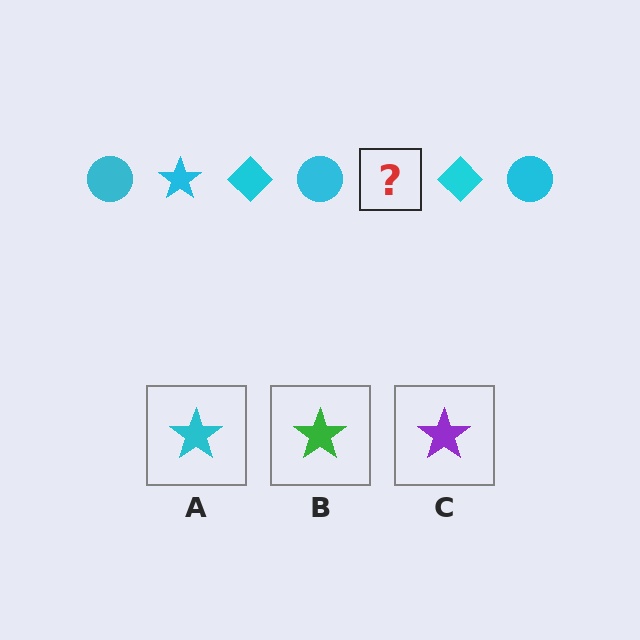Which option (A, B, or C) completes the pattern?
A.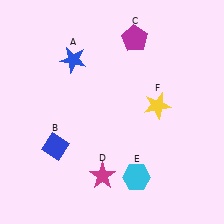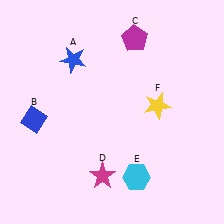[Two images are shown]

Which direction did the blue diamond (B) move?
The blue diamond (B) moved up.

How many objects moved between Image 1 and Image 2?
1 object moved between the two images.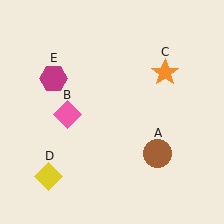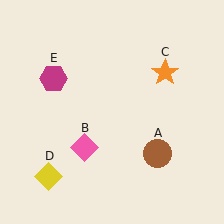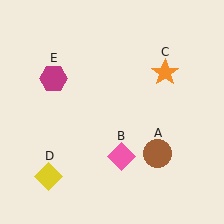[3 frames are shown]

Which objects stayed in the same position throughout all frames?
Brown circle (object A) and orange star (object C) and yellow diamond (object D) and magenta hexagon (object E) remained stationary.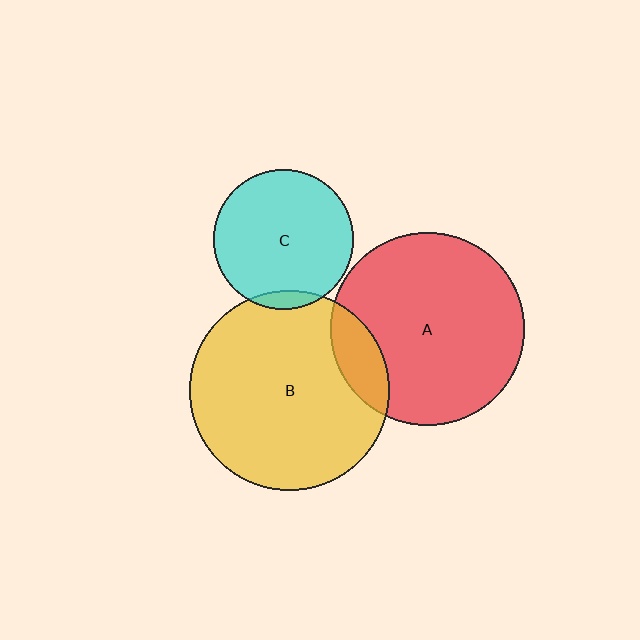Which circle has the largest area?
Circle B (yellow).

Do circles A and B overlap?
Yes.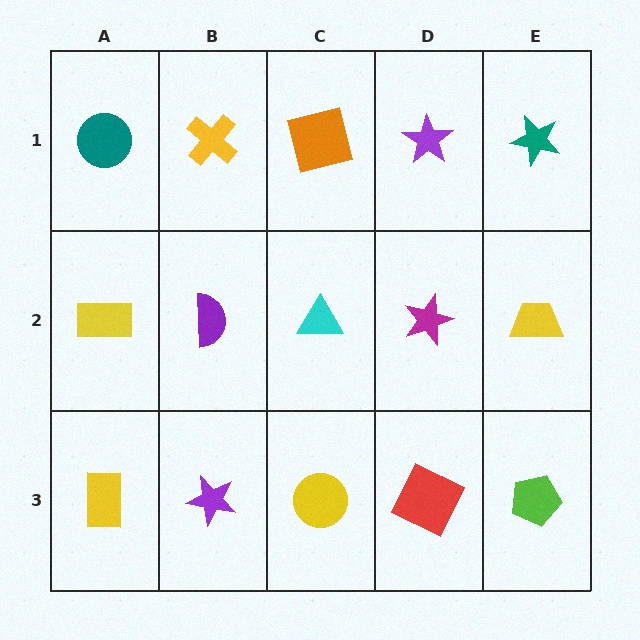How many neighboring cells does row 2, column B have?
4.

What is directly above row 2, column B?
A yellow cross.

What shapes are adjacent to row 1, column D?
A magenta star (row 2, column D), an orange square (row 1, column C), a teal star (row 1, column E).